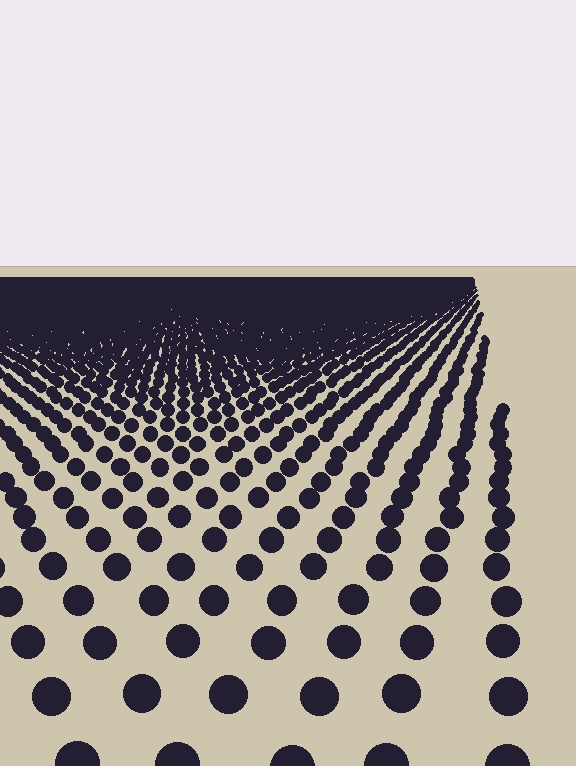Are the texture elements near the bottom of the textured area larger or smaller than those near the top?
Larger. Near the bottom, elements are closer to the viewer and appear at a bigger on-screen size.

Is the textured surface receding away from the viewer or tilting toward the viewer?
The surface is receding away from the viewer. Texture elements get smaller and denser toward the top.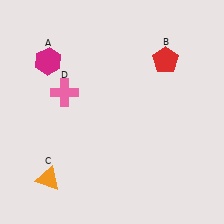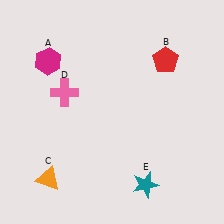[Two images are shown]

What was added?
A teal star (E) was added in Image 2.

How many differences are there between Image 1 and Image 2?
There is 1 difference between the two images.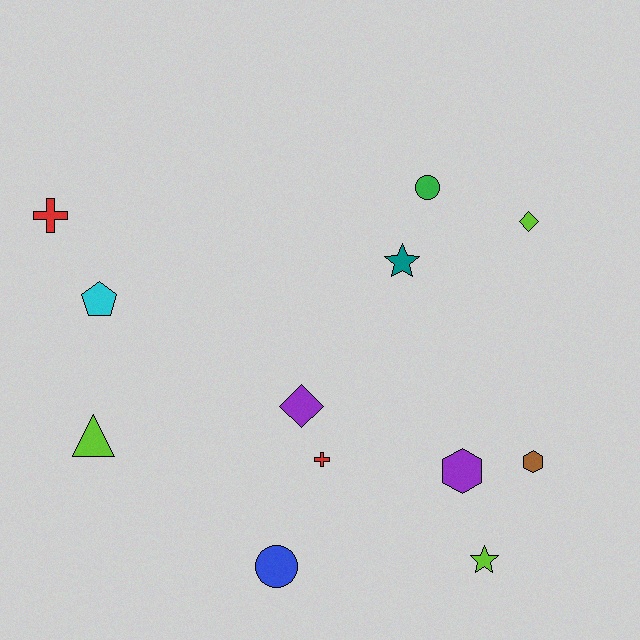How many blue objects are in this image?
There is 1 blue object.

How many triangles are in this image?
There is 1 triangle.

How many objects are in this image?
There are 12 objects.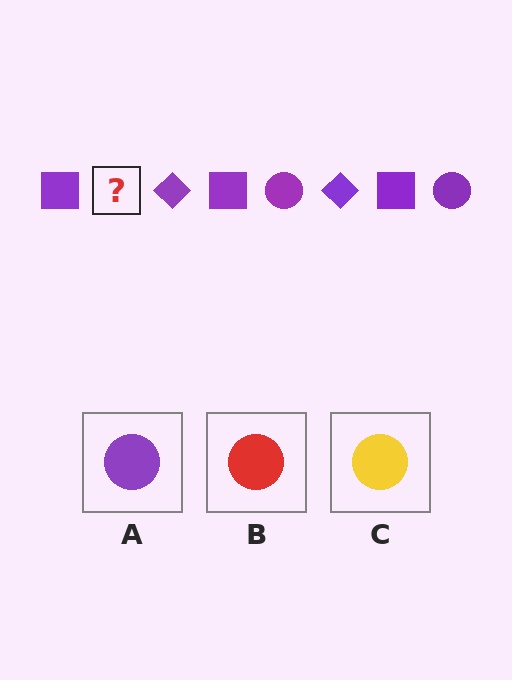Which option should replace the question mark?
Option A.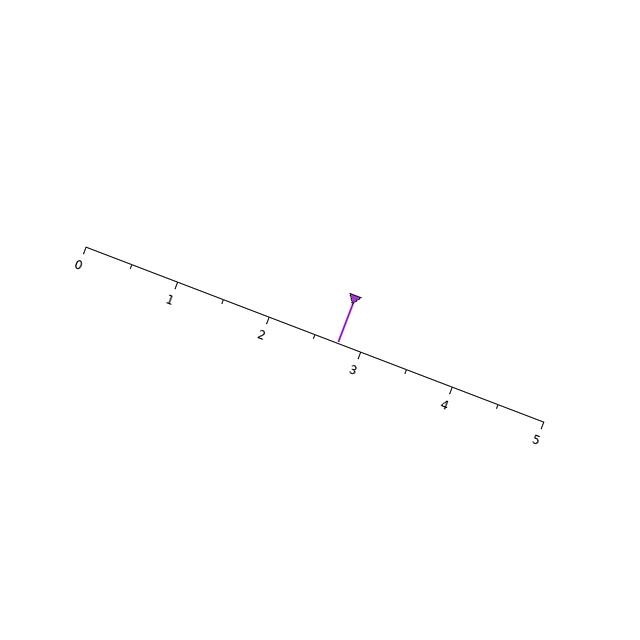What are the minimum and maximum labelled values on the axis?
The axis runs from 0 to 5.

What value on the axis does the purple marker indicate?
The marker indicates approximately 2.8.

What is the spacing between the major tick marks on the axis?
The major ticks are spaced 1 apart.